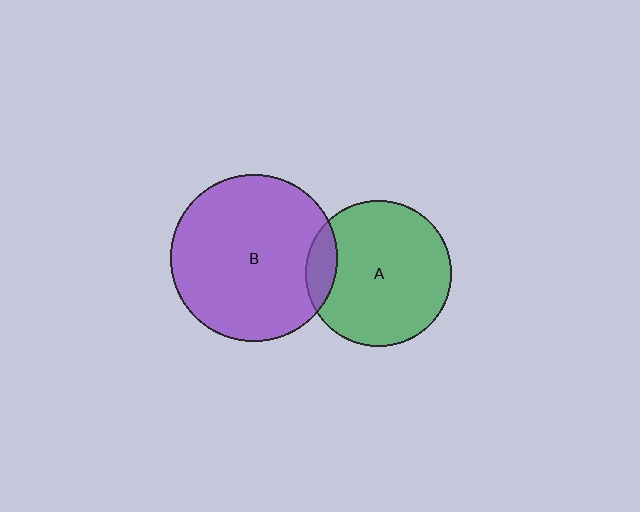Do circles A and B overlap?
Yes.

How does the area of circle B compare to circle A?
Approximately 1.3 times.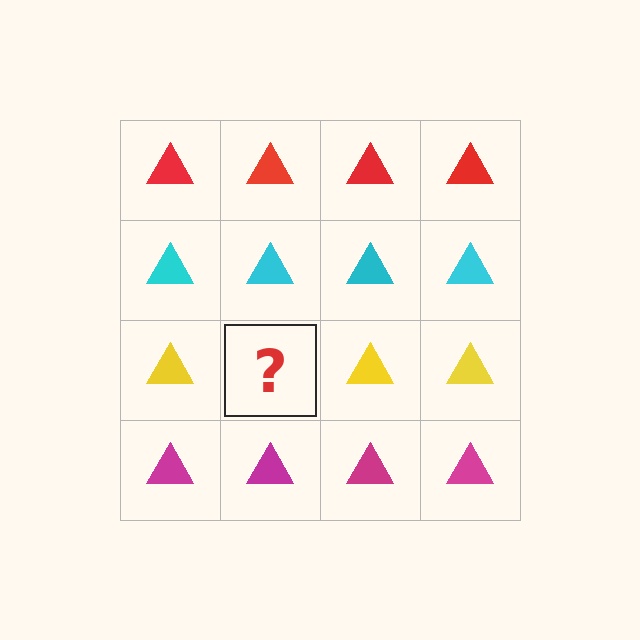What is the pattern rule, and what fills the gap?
The rule is that each row has a consistent color. The gap should be filled with a yellow triangle.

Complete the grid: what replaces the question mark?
The question mark should be replaced with a yellow triangle.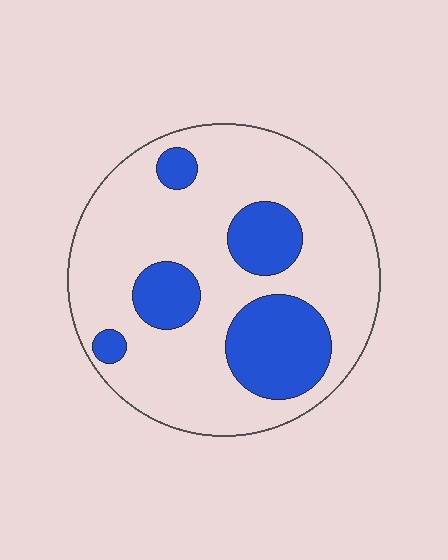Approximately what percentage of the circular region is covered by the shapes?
Approximately 25%.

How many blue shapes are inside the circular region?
5.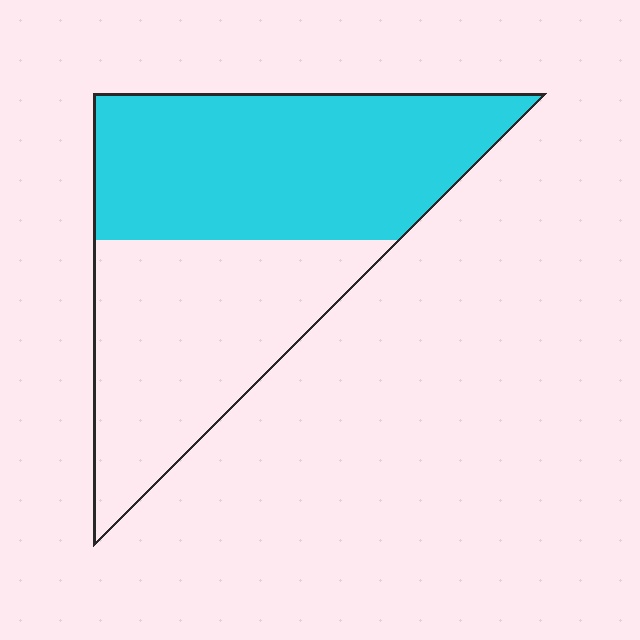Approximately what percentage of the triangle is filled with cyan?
Approximately 55%.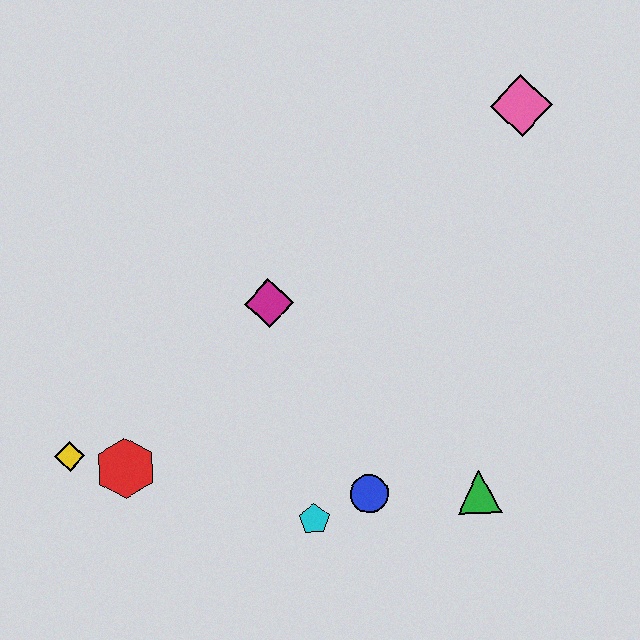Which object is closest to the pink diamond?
The magenta diamond is closest to the pink diamond.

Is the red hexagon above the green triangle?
Yes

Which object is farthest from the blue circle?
The pink diamond is farthest from the blue circle.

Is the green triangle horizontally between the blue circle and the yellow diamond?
No